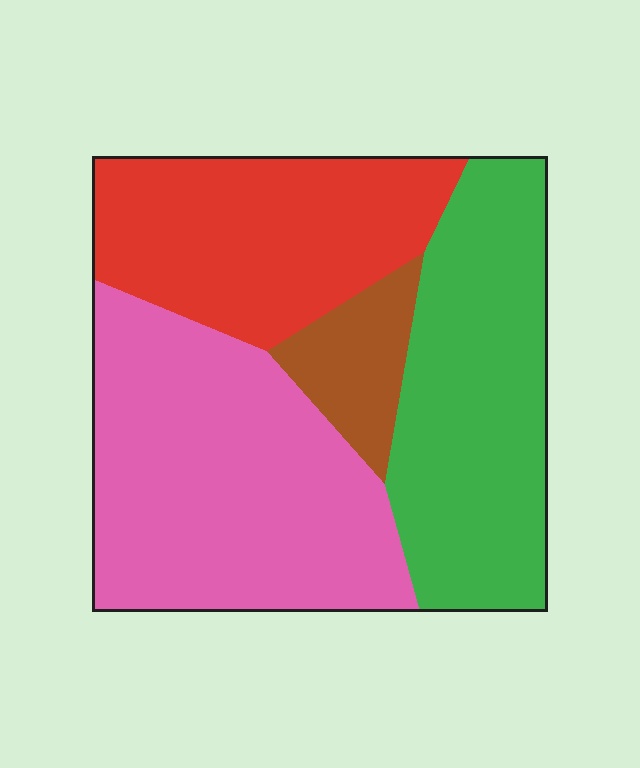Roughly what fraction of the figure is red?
Red covers 25% of the figure.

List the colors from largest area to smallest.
From largest to smallest: pink, green, red, brown.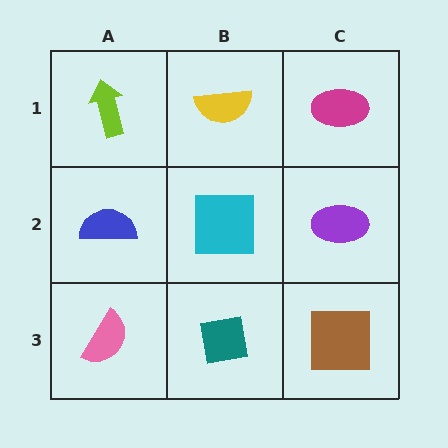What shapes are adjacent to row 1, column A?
A blue semicircle (row 2, column A), a yellow semicircle (row 1, column B).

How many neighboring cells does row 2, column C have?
3.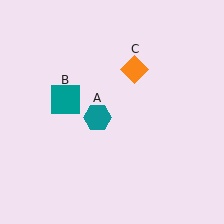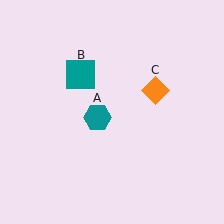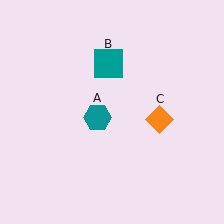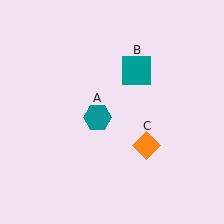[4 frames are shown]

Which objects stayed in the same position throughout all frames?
Teal hexagon (object A) remained stationary.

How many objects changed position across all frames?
2 objects changed position: teal square (object B), orange diamond (object C).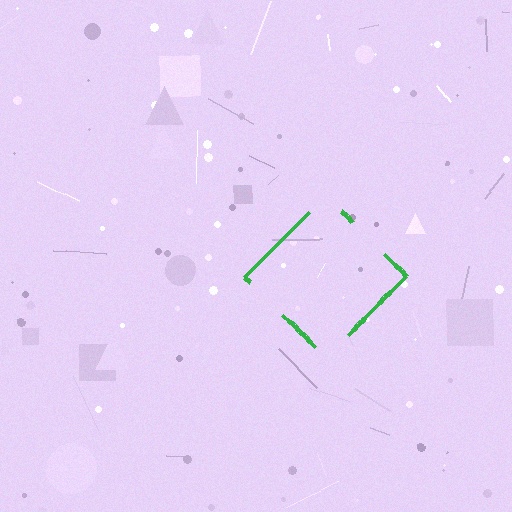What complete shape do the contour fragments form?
The contour fragments form a diamond.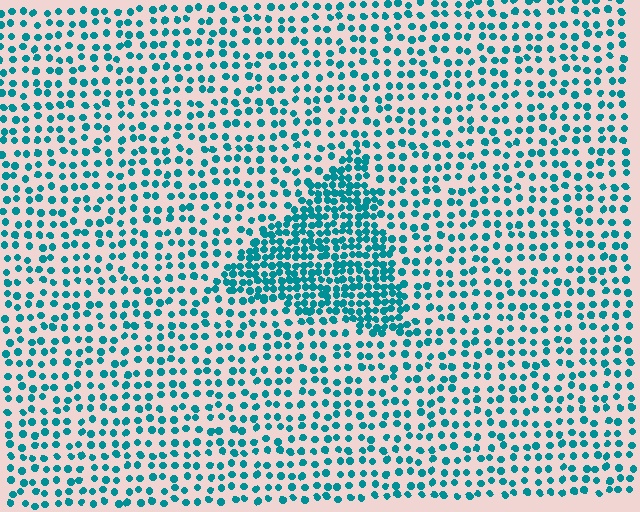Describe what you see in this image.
The image contains small teal elements arranged at two different densities. A triangle-shaped region is visible where the elements are more densely packed than the surrounding area.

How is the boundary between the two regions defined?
The boundary is defined by a change in element density (approximately 2.2x ratio). All elements are the same color, size, and shape.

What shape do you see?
I see a triangle.